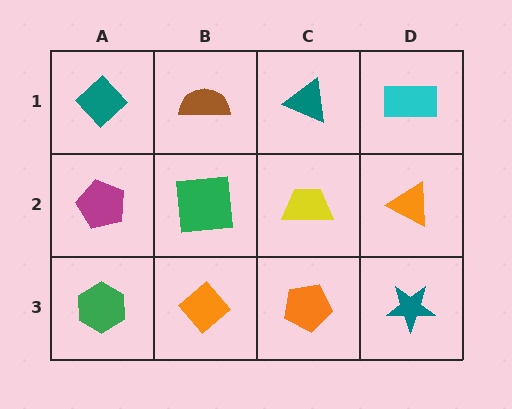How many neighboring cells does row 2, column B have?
4.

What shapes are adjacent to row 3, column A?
A magenta pentagon (row 2, column A), an orange diamond (row 3, column B).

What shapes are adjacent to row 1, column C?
A yellow trapezoid (row 2, column C), a brown semicircle (row 1, column B), a cyan rectangle (row 1, column D).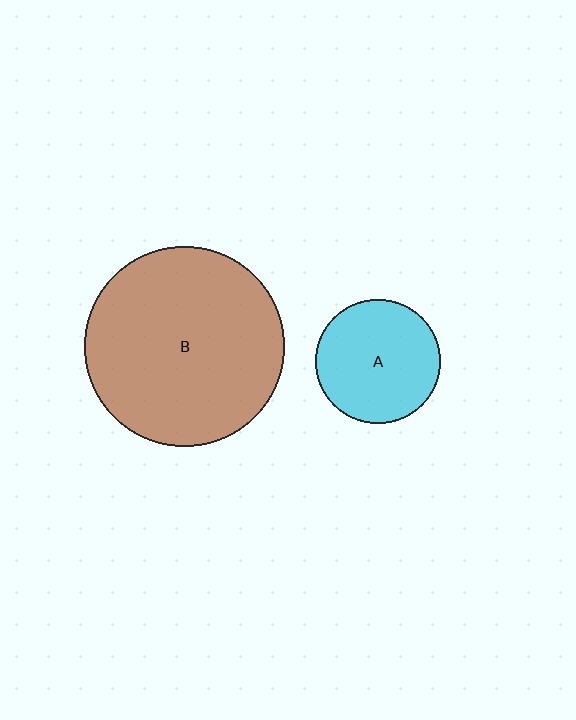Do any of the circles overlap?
No, none of the circles overlap.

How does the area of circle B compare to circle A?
Approximately 2.6 times.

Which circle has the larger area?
Circle B (brown).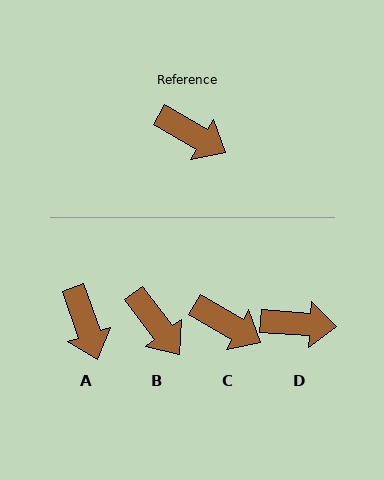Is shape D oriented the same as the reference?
No, it is off by about 26 degrees.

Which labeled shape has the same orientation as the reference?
C.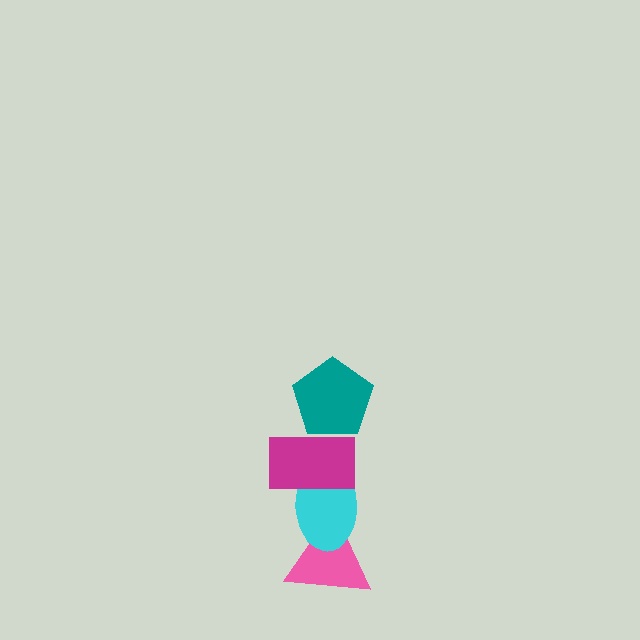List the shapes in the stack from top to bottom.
From top to bottom: the teal pentagon, the magenta rectangle, the cyan ellipse, the pink triangle.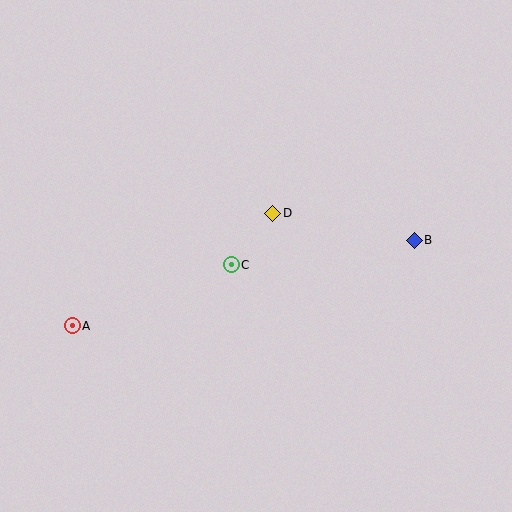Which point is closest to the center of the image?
Point C at (231, 265) is closest to the center.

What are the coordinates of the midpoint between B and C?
The midpoint between B and C is at (323, 253).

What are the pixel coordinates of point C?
Point C is at (231, 265).